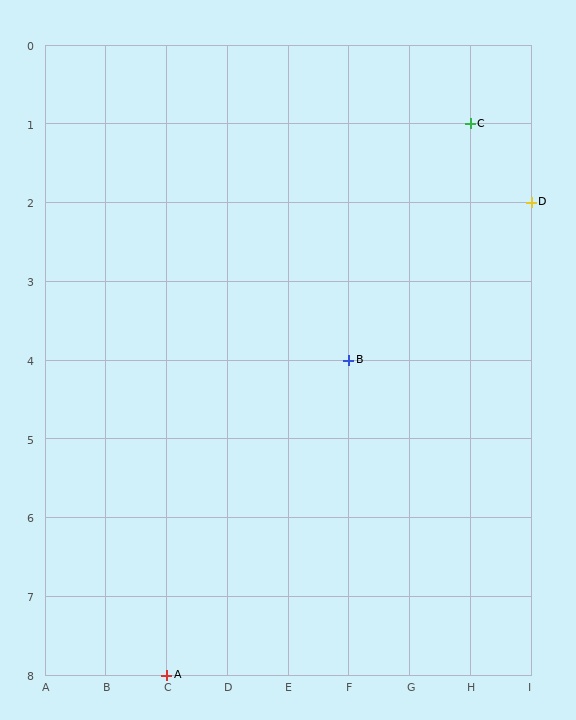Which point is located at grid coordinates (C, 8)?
Point A is at (C, 8).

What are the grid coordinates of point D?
Point D is at grid coordinates (I, 2).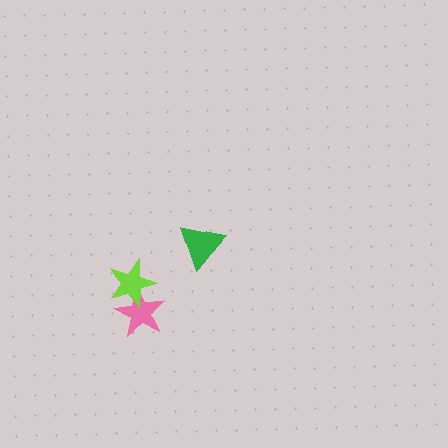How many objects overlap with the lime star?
1 object overlaps with the lime star.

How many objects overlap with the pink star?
1 object overlaps with the pink star.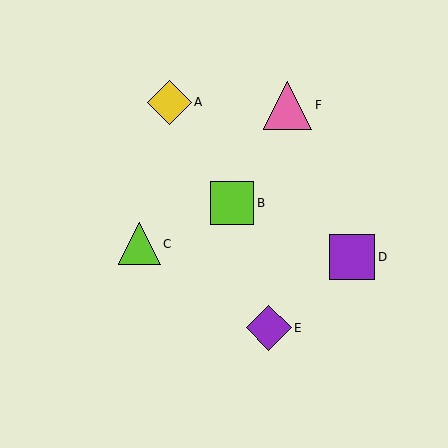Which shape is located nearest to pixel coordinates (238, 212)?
The lime square (labeled B) at (232, 203) is nearest to that location.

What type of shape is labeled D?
Shape D is a purple square.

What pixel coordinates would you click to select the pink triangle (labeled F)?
Click at (287, 105) to select the pink triangle F.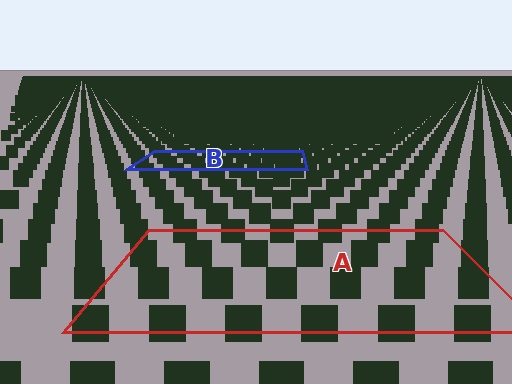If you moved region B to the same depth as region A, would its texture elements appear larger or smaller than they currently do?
They would appear larger. At a closer depth, the same texture elements are projected at a bigger on-screen size.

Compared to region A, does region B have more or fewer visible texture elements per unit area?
Region B has more texture elements per unit area — they are packed more densely because it is farther away.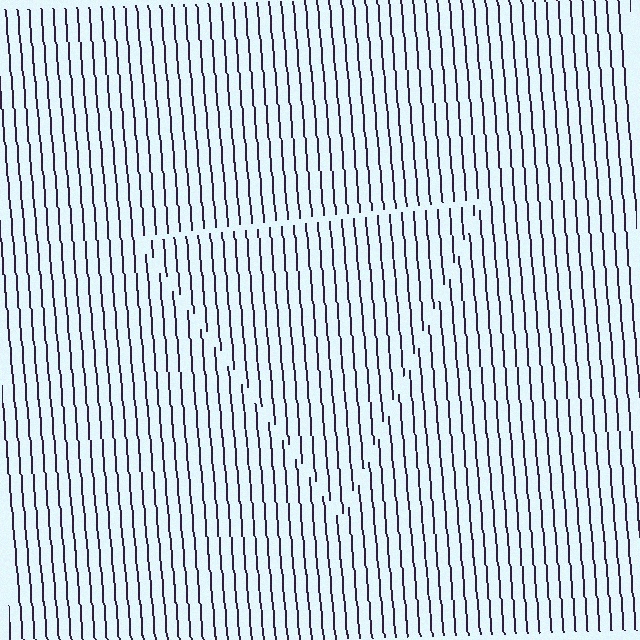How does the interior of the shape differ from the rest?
The interior of the shape contains the same grating, shifted by half a period — the contour is defined by the phase discontinuity where line-ends from the inner and outer gratings abut.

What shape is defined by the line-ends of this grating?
An illusory triangle. The interior of the shape contains the same grating, shifted by half a period — the contour is defined by the phase discontinuity where line-ends from the inner and outer gratings abut.